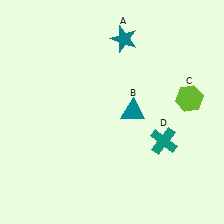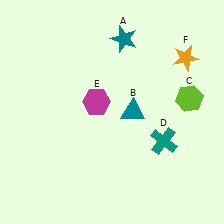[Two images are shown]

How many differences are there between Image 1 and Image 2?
There are 2 differences between the two images.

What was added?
A magenta hexagon (E), an orange star (F) were added in Image 2.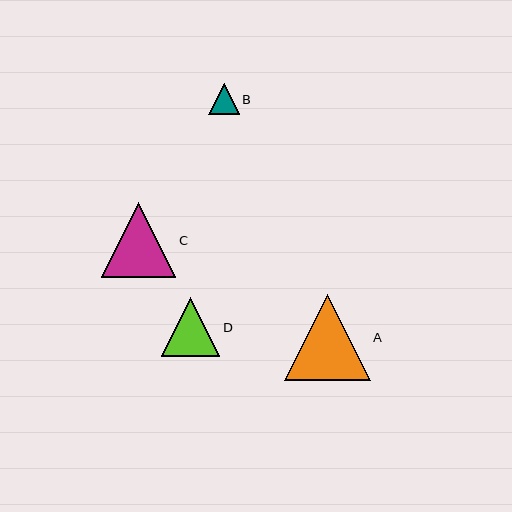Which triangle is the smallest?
Triangle B is the smallest with a size of approximately 30 pixels.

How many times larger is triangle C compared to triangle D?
Triangle C is approximately 1.3 times the size of triangle D.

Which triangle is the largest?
Triangle A is the largest with a size of approximately 86 pixels.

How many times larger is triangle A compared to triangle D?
Triangle A is approximately 1.5 times the size of triangle D.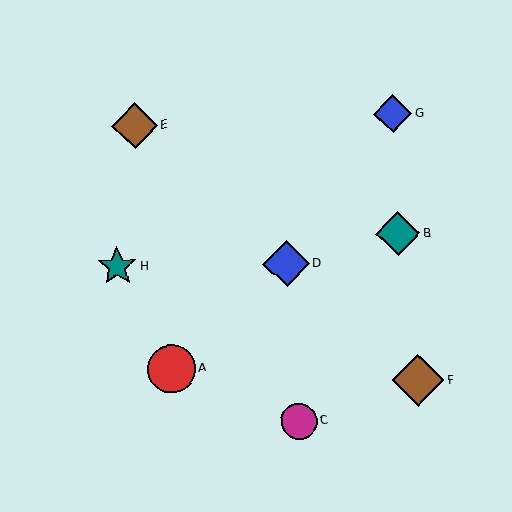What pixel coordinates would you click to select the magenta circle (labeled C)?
Click at (299, 421) to select the magenta circle C.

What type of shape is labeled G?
Shape G is a blue diamond.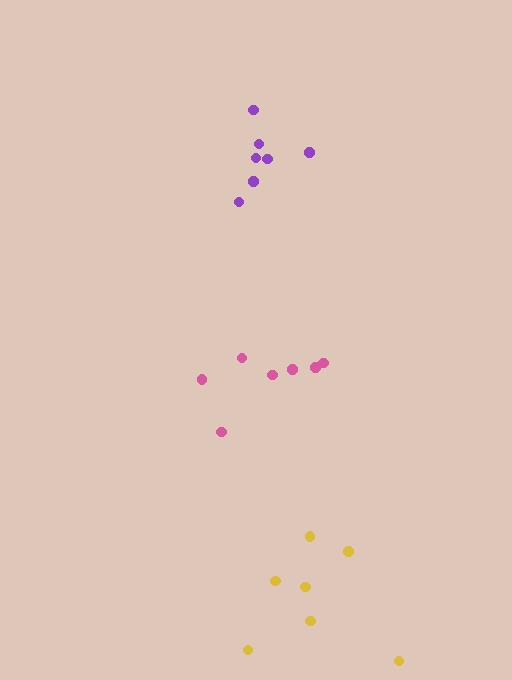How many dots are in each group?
Group 1: 7 dots, Group 2: 7 dots, Group 3: 7 dots (21 total).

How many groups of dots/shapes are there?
There are 3 groups.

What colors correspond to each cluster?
The clusters are colored: purple, yellow, pink.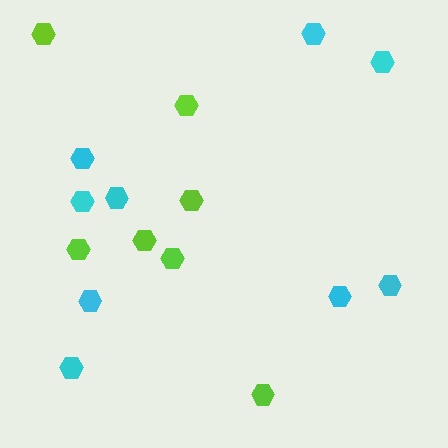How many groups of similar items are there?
There are 2 groups: one group of lime hexagons (7) and one group of cyan hexagons (9).